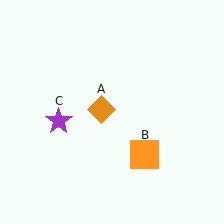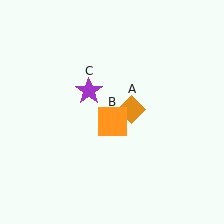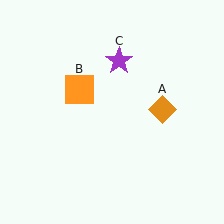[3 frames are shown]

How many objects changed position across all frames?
3 objects changed position: orange diamond (object A), orange square (object B), purple star (object C).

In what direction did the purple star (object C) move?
The purple star (object C) moved up and to the right.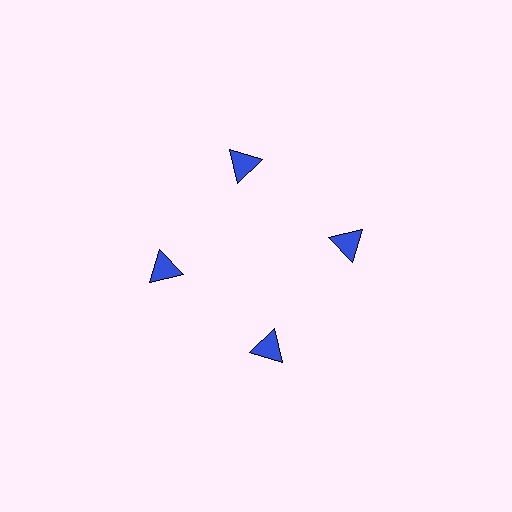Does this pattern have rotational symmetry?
Yes, this pattern has 4-fold rotational symmetry. It looks the same after rotating 90 degrees around the center.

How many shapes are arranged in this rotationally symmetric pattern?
There are 4 shapes, arranged in 4 groups of 1.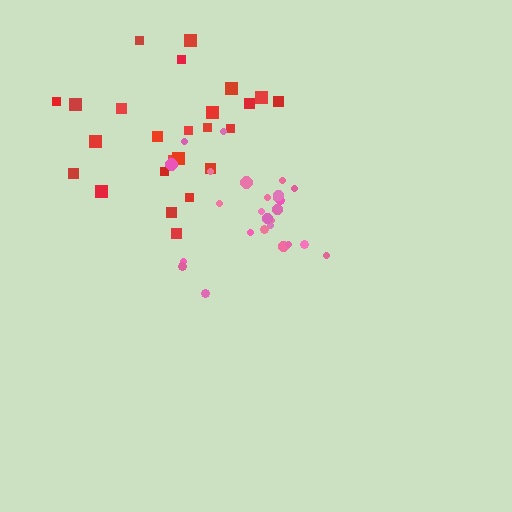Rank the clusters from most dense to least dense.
pink, red.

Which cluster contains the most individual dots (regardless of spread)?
Pink (26).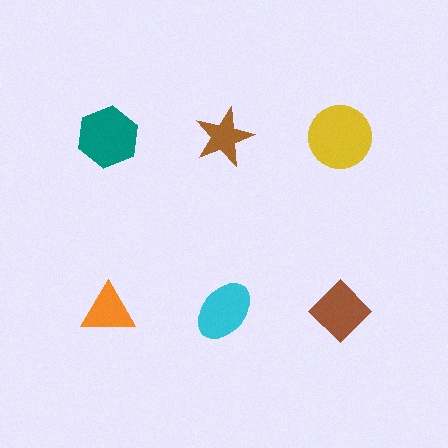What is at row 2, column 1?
An orange triangle.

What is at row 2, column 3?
A brown diamond.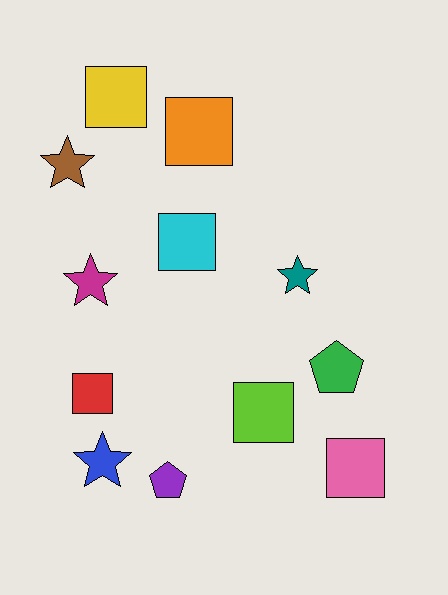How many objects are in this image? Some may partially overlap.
There are 12 objects.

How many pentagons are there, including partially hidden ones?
There are 2 pentagons.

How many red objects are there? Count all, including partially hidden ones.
There is 1 red object.